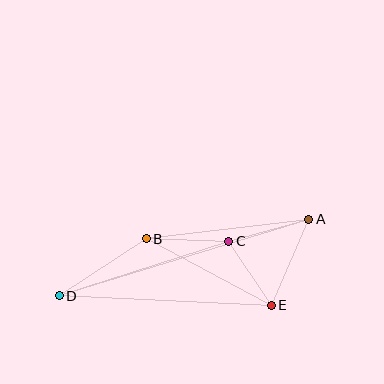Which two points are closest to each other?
Points C and E are closest to each other.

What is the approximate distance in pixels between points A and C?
The distance between A and C is approximately 83 pixels.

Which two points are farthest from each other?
Points A and D are farthest from each other.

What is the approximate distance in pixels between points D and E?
The distance between D and E is approximately 212 pixels.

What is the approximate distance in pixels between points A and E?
The distance between A and E is approximately 94 pixels.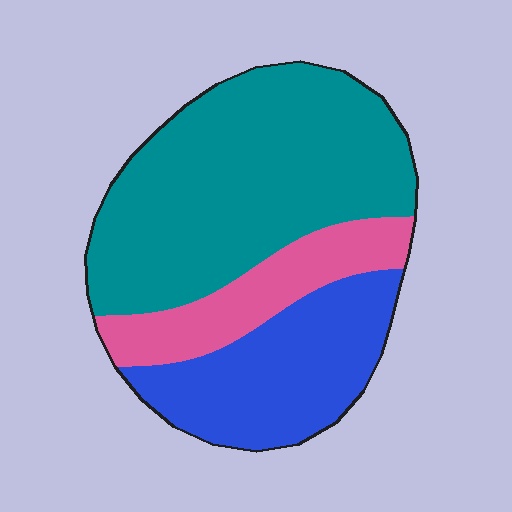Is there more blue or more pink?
Blue.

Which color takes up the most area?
Teal, at roughly 55%.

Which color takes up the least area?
Pink, at roughly 20%.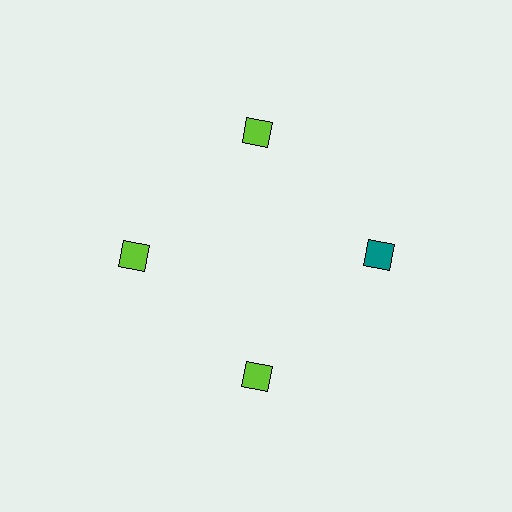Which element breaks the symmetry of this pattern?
The teal diamond at roughly the 3 o'clock position breaks the symmetry. All other shapes are lime diamonds.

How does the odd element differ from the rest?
It has a different color: teal instead of lime.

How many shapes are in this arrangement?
There are 4 shapes arranged in a ring pattern.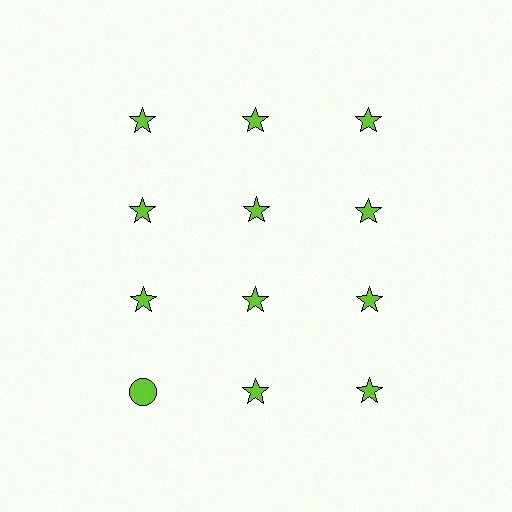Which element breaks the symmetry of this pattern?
The lime circle in the fourth row, leftmost column breaks the symmetry. All other shapes are lime stars.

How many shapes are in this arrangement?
There are 12 shapes arranged in a grid pattern.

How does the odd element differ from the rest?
It has a different shape: circle instead of star.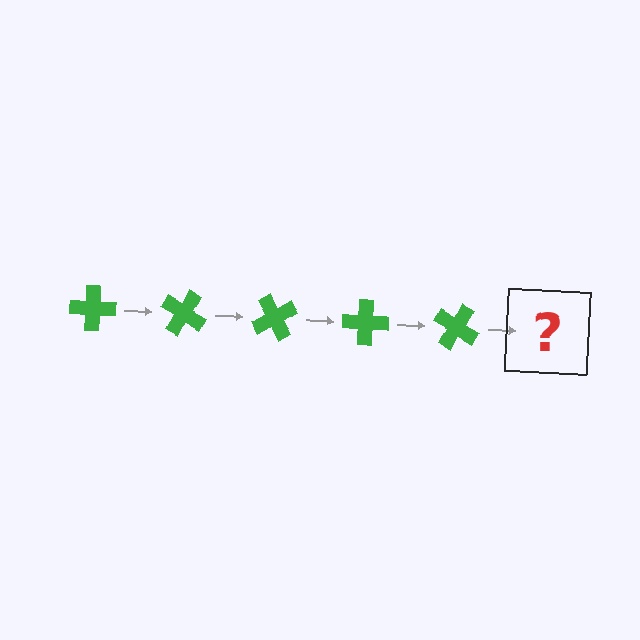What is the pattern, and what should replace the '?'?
The pattern is that the cross rotates 30 degrees each step. The '?' should be a green cross rotated 150 degrees.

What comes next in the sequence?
The next element should be a green cross rotated 150 degrees.